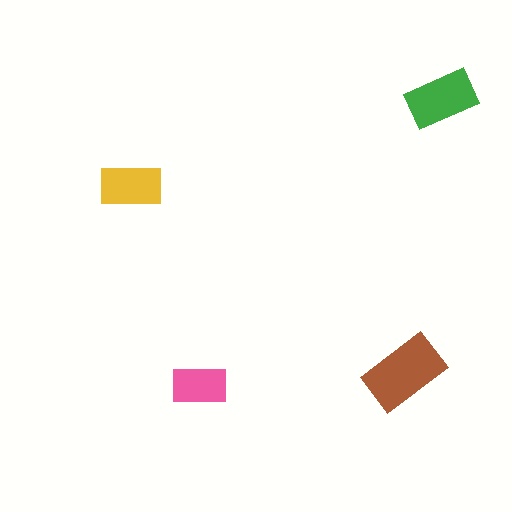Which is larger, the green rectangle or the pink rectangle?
The green one.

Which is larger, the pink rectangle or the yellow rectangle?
The yellow one.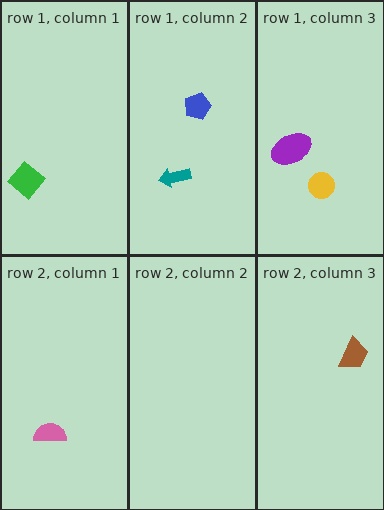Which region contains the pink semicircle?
The row 2, column 1 region.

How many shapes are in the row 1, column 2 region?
2.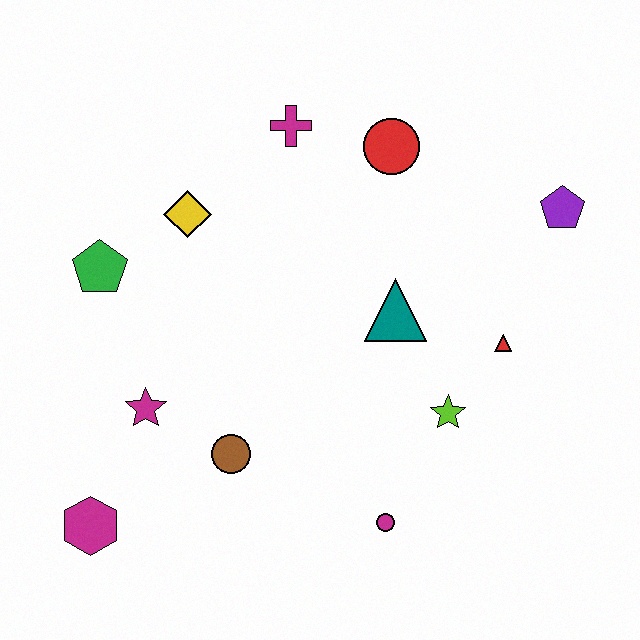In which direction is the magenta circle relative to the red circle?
The magenta circle is below the red circle.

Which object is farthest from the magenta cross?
The magenta hexagon is farthest from the magenta cross.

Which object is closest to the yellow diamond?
The green pentagon is closest to the yellow diamond.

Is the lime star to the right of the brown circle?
Yes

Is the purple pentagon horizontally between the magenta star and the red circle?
No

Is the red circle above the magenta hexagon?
Yes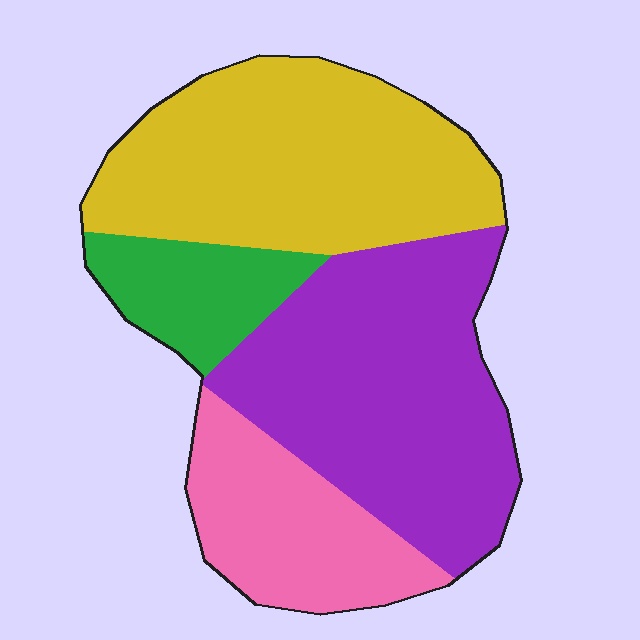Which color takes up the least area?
Green, at roughly 10%.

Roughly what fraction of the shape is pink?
Pink takes up between a sixth and a third of the shape.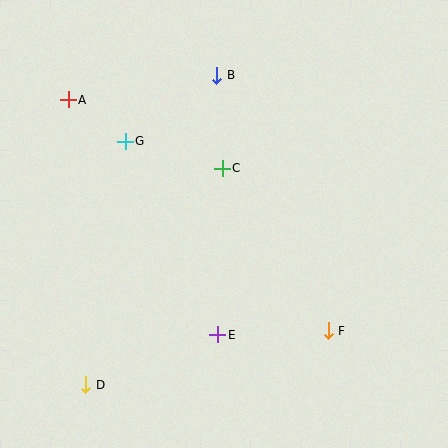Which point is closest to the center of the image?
Point C at (222, 168) is closest to the center.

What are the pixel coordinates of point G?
Point G is at (125, 141).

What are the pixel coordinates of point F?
Point F is at (328, 331).